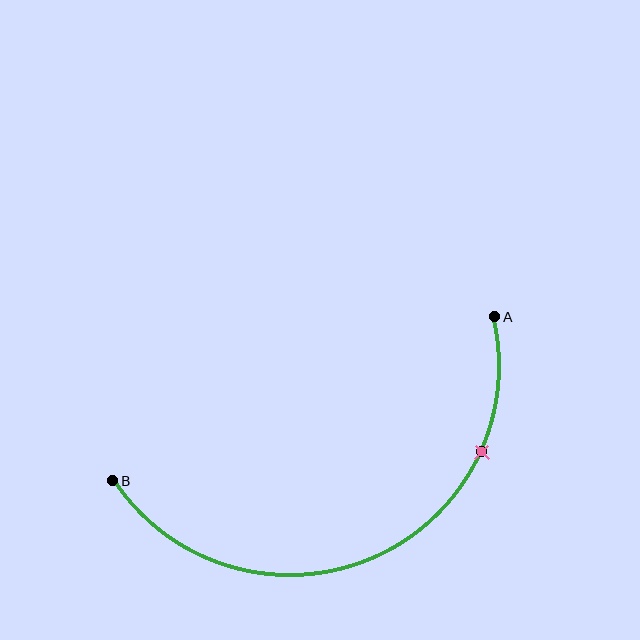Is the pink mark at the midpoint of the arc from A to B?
No. The pink mark lies on the arc but is closer to endpoint A. The arc midpoint would be at the point on the curve equidistant along the arc from both A and B.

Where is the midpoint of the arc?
The arc midpoint is the point on the curve farthest from the straight line joining A and B. It sits below that line.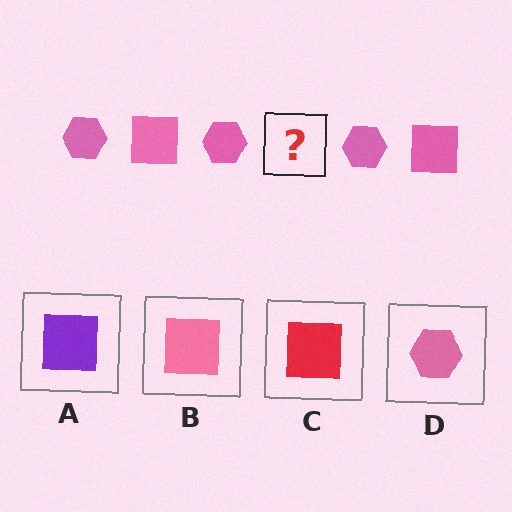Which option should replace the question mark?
Option B.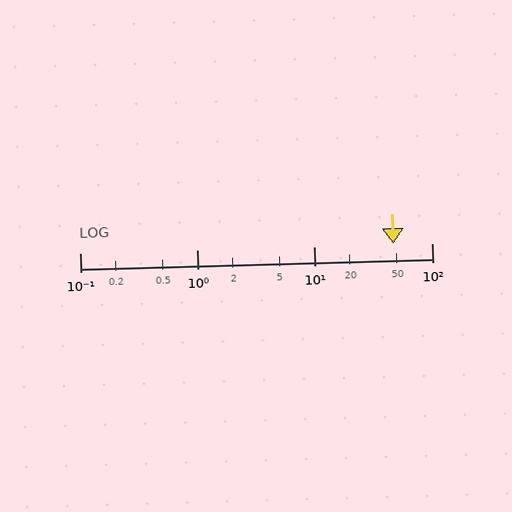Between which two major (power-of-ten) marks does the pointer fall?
The pointer is between 10 and 100.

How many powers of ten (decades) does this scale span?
The scale spans 3 decades, from 0.1 to 100.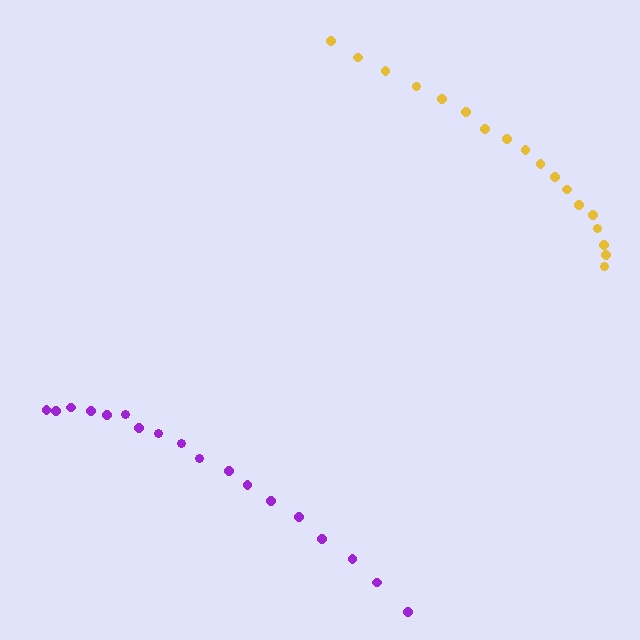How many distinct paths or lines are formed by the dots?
There are 2 distinct paths.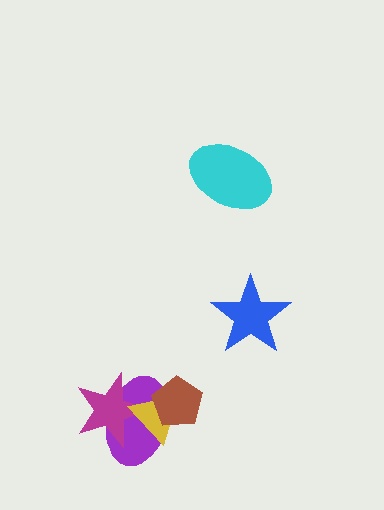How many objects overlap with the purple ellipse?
3 objects overlap with the purple ellipse.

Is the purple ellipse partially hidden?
Yes, it is partially covered by another shape.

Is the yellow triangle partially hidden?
Yes, it is partially covered by another shape.